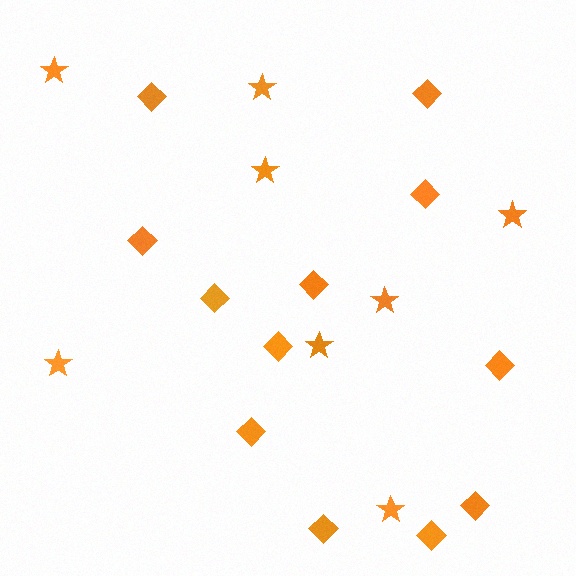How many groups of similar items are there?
There are 2 groups: one group of diamonds (12) and one group of stars (8).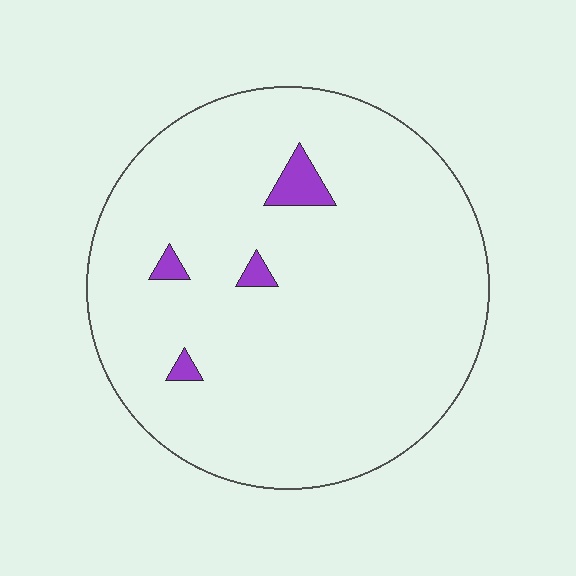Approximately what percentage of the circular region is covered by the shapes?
Approximately 5%.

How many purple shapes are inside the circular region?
4.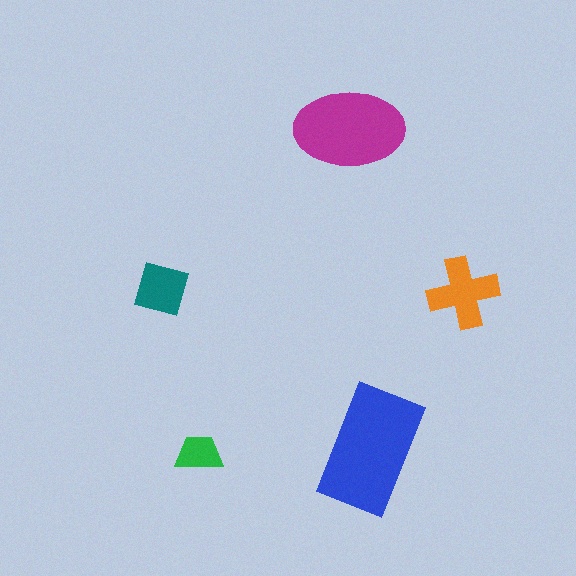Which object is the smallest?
The green trapezoid.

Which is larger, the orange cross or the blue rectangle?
The blue rectangle.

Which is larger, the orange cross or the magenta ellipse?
The magenta ellipse.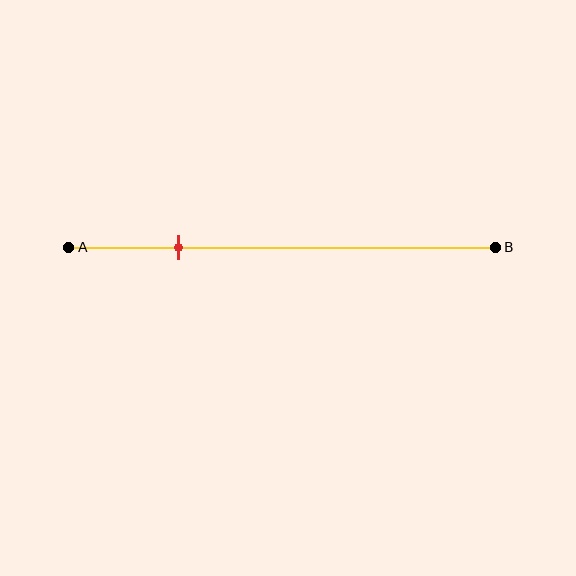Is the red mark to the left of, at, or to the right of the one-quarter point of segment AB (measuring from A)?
The red mark is approximately at the one-quarter point of segment AB.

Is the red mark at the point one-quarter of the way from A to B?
Yes, the mark is approximately at the one-quarter point.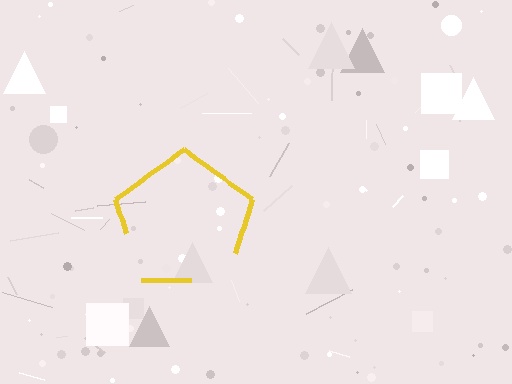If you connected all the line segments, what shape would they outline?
They would outline a pentagon.